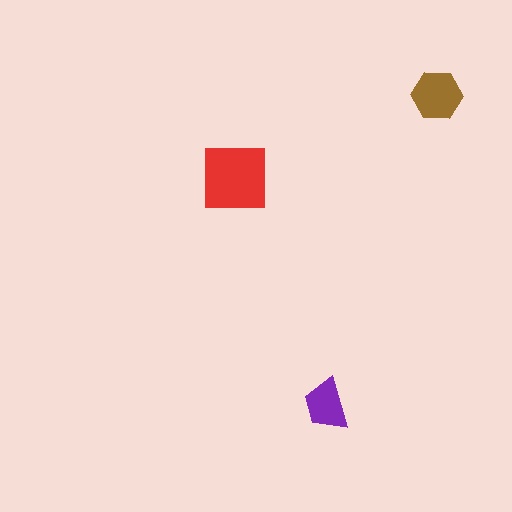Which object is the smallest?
The purple trapezoid.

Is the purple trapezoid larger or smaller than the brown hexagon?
Smaller.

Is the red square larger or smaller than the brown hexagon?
Larger.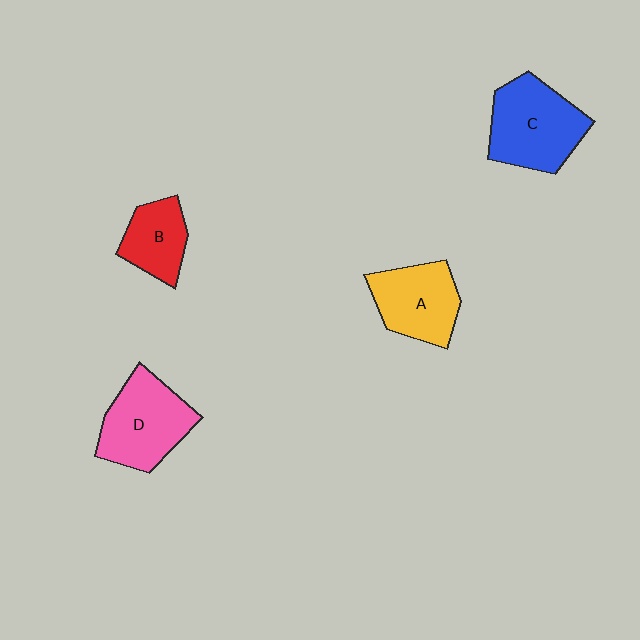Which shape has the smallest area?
Shape B (red).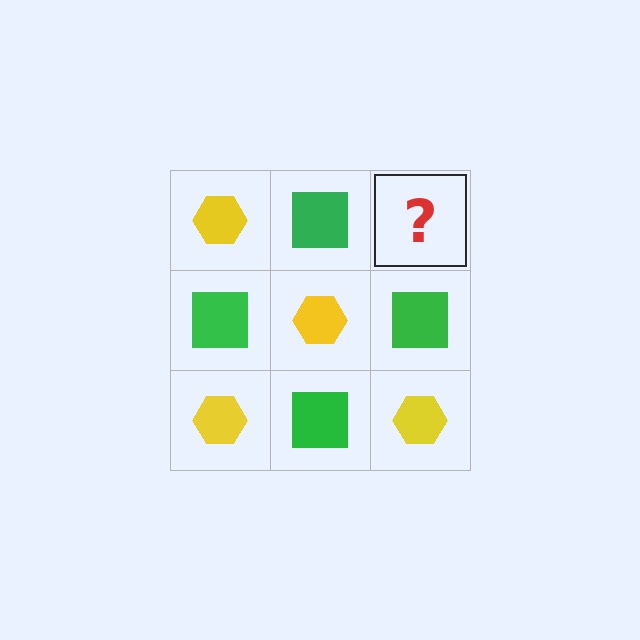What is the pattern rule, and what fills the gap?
The rule is that it alternates yellow hexagon and green square in a checkerboard pattern. The gap should be filled with a yellow hexagon.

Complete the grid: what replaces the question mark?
The question mark should be replaced with a yellow hexagon.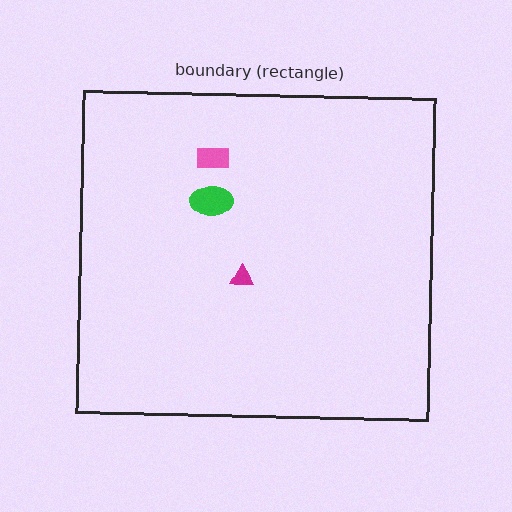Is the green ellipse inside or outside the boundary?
Inside.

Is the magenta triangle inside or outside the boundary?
Inside.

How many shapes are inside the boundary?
3 inside, 0 outside.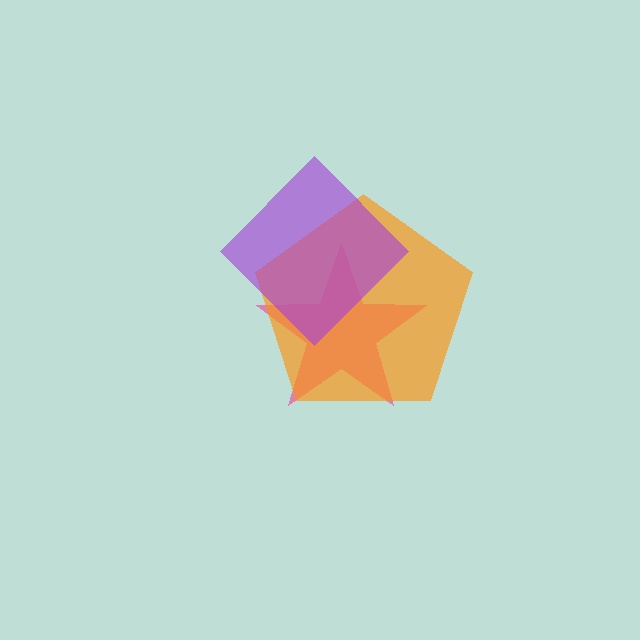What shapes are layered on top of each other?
The layered shapes are: a pink star, an orange pentagon, a purple diamond.